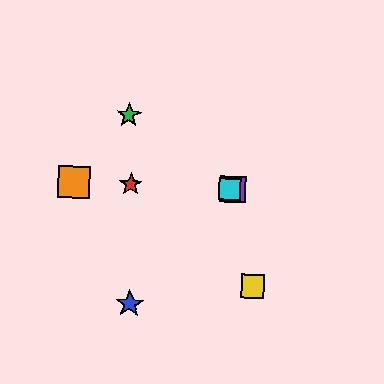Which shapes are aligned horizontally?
The red star, the purple square, the orange square, the cyan square are aligned horizontally.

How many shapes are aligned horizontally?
4 shapes (the red star, the purple square, the orange square, the cyan square) are aligned horizontally.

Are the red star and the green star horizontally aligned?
No, the red star is at y≈185 and the green star is at y≈115.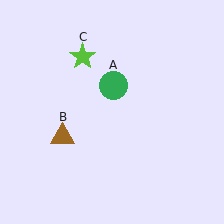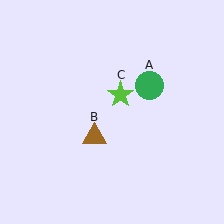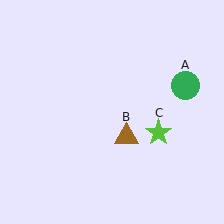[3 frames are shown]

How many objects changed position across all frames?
3 objects changed position: green circle (object A), brown triangle (object B), lime star (object C).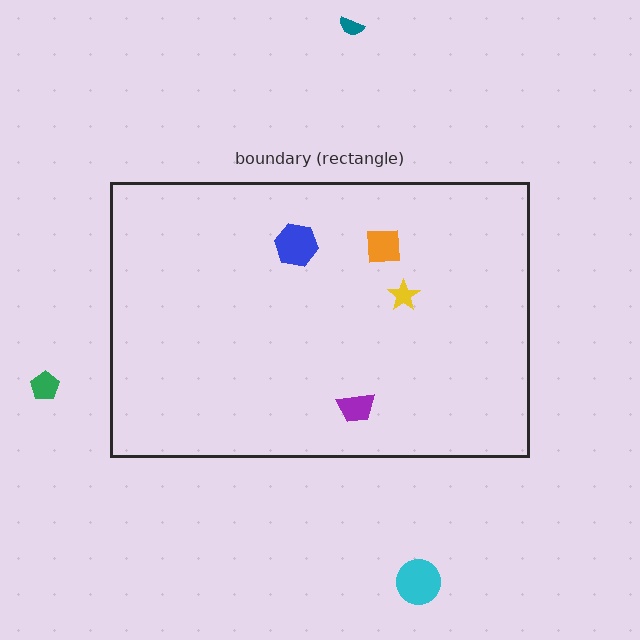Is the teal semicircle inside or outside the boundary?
Outside.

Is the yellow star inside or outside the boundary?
Inside.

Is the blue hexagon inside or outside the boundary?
Inside.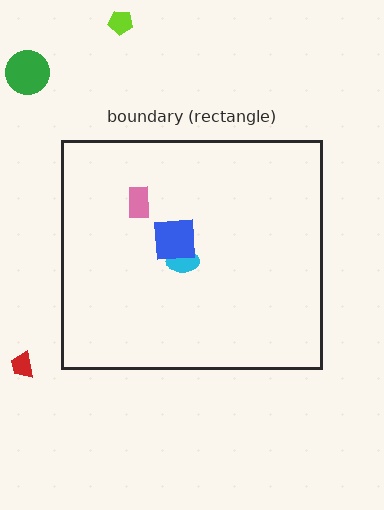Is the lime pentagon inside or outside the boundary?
Outside.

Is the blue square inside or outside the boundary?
Inside.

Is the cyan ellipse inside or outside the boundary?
Inside.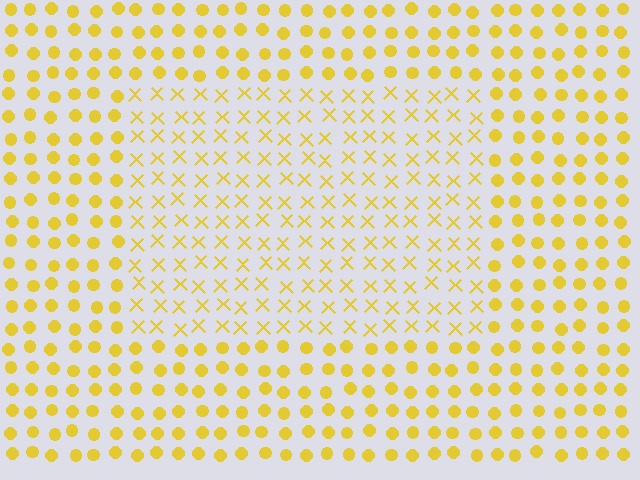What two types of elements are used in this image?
The image uses X marks inside the rectangle region and circles outside it.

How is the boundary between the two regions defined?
The boundary is defined by a change in element shape: X marks inside vs. circles outside. All elements share the same color and spacing.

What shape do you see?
I see a rectangle.